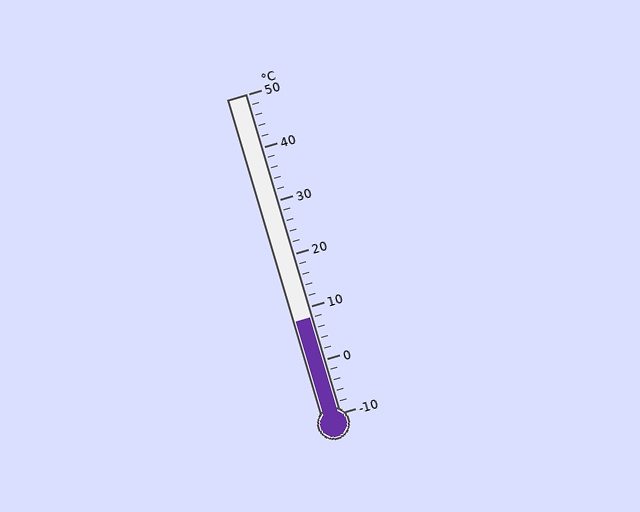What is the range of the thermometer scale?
The thermometer scale ranges from -10°C to 50°C.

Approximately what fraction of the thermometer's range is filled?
The thermometer is filled to approximately 30% of its range.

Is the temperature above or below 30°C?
The temperature is below 30°C.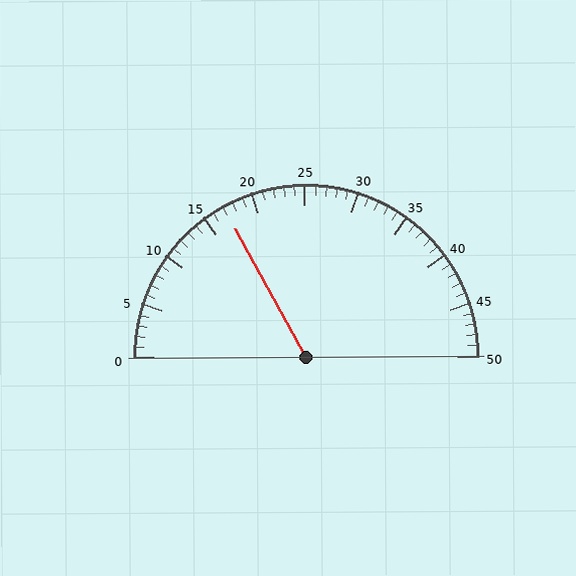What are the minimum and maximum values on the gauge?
The gauge ranges from 0 to 50.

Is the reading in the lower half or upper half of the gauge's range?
The reading is in the lower half of the range (0 to 50).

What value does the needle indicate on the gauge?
The needle indicates approximately 17.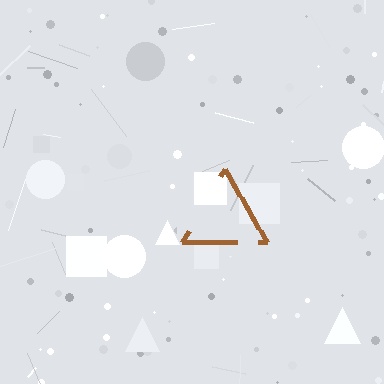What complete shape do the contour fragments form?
The contour fragments form a triangle.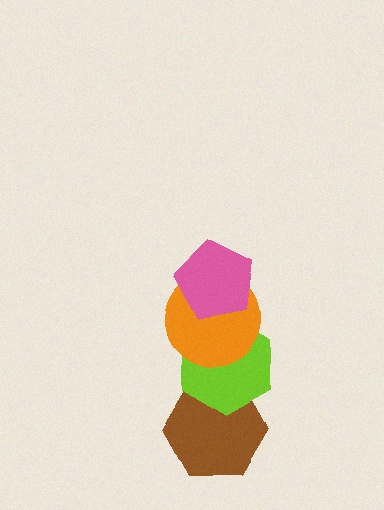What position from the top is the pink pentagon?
The pink pentagon is 1st from the top.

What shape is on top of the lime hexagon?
The orange circle is on top of the lime hexagon.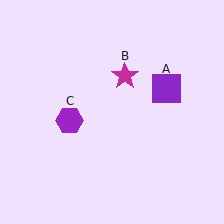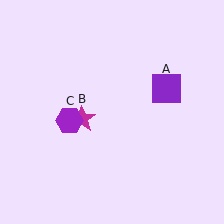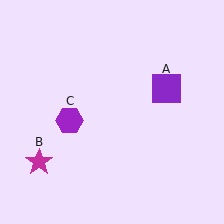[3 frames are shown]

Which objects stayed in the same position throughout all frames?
Purple square (object A) and purple hexagon (object C) remained stationary.